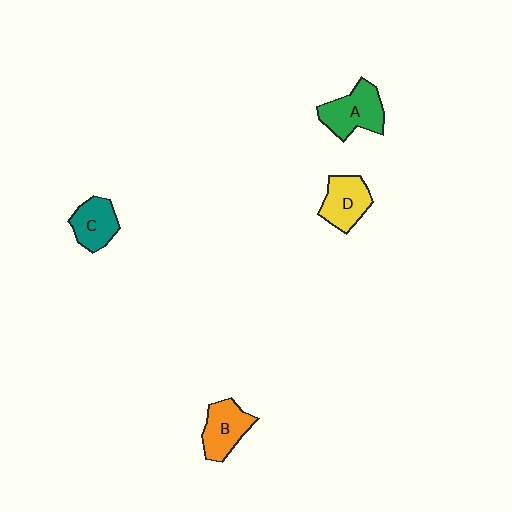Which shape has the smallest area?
Shape C (teal).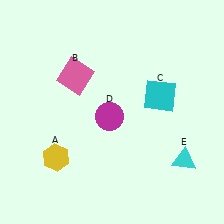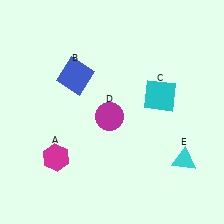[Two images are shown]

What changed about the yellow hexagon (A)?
In Image 1, A is yellow. In Image 2, it changed to magenta.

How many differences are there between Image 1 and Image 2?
There are 2 differences between the two images.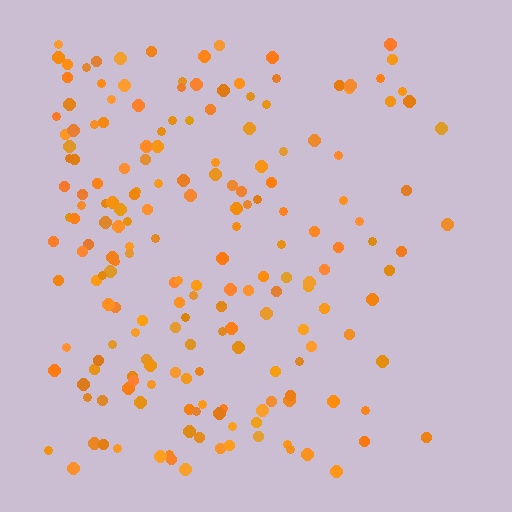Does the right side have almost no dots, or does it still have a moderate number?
Still a moderate number, just noticeably fewer than the left.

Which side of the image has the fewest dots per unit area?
The right.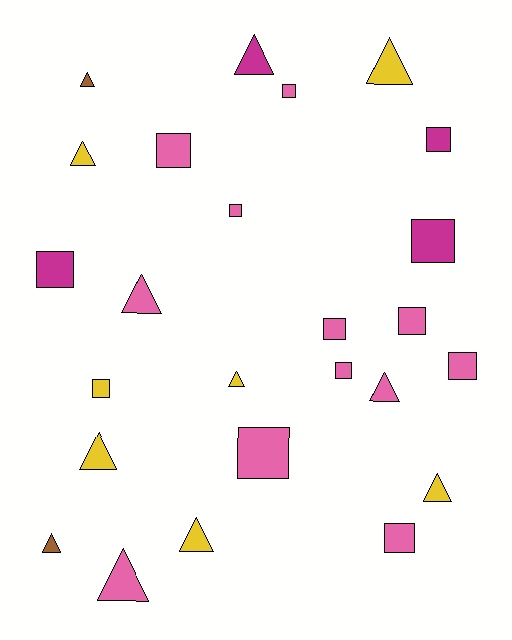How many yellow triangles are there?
There are 6 yellow triangles.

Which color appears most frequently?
Pink, with 12 objects.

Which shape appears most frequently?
Square, with 13 objects.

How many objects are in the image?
There are 25 objects.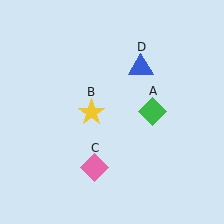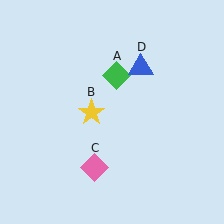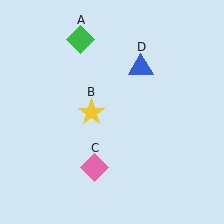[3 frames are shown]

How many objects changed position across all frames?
1 object changed position: green diamond (object A).